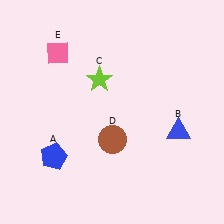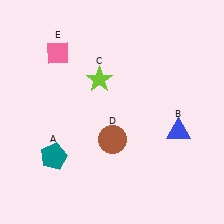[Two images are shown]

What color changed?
The pentagon (A) changed from blue in Image 1 to teal in Image 2.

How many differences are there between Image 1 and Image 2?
There is 1 difference between the two images.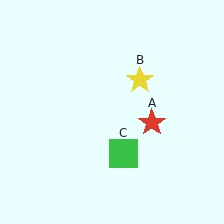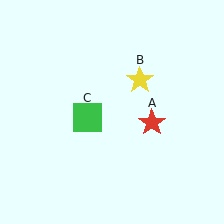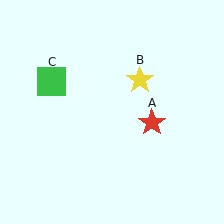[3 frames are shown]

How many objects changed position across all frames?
1 object changed position: green square (object C).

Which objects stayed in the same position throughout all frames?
Red star (object A) and yellow star (object B) remained stationary.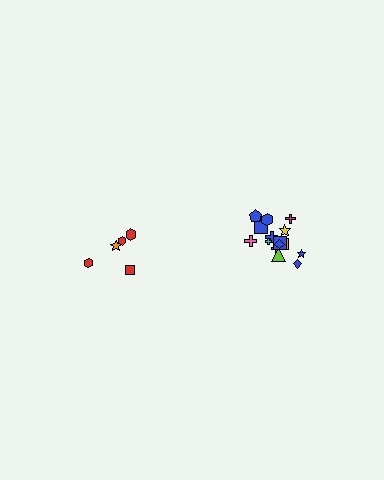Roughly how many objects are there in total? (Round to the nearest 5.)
Roughly 20 objects in total.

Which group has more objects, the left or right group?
The right group.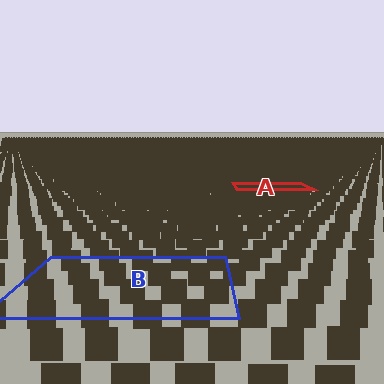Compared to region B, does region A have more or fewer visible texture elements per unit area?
Region A has more texture elements per unit area — they are packed more densely because it is farther away.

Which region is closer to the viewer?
Region B is closer. The texture elements there are larger and more spread out.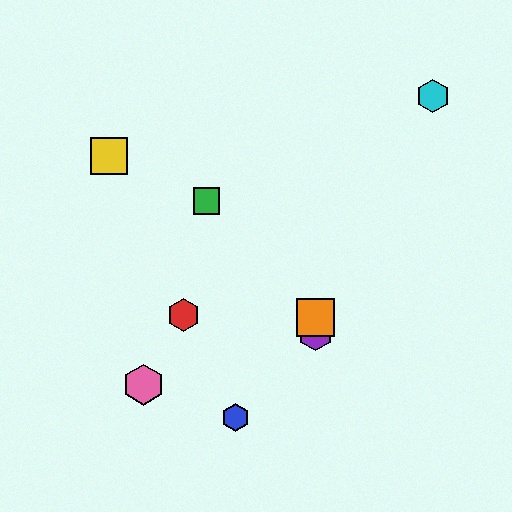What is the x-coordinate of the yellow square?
The yellow square is at x≈109.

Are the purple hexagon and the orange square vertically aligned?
Yes, both are at x≈315.